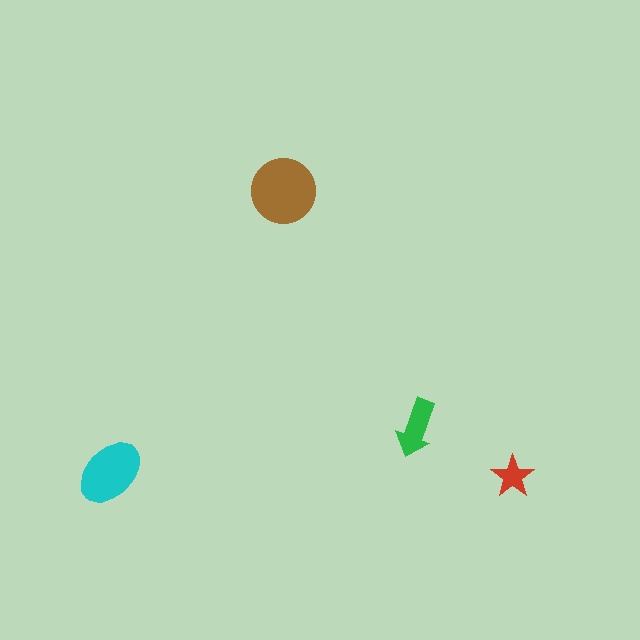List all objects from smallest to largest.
The red star, the green arrow, the cyan ellipse, the brown circle.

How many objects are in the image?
There are 4 objects in the image.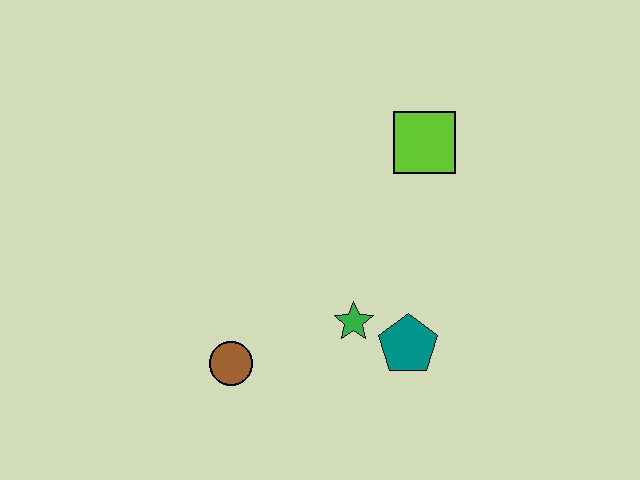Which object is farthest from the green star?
The lime square is farthest from the green star.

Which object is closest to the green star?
The teal pentagon is closest to the green star.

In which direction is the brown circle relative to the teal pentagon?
The brown circle is to the left of the teal pentagon.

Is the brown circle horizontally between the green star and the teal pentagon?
No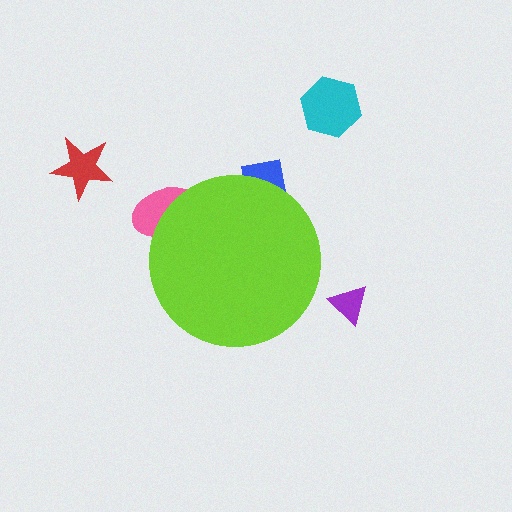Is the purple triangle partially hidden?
No, the purple triangle is fully visible.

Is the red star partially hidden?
No, the red star is fully visible.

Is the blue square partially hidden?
Yes, the blue square is partially hidden behind the lime circle.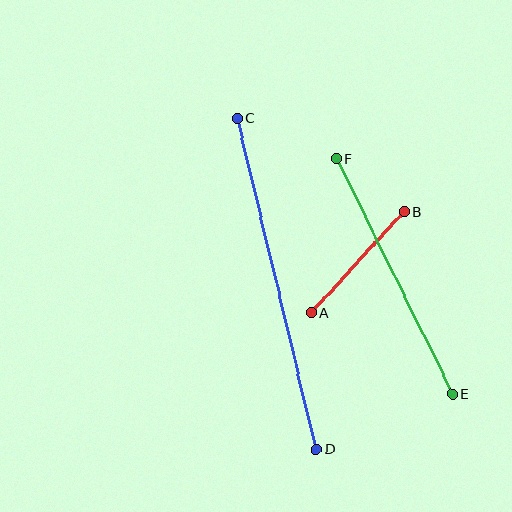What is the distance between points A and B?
The distance is approximately 137 pixels.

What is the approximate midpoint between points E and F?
The midpoint is at approximately (395, 276) pixels.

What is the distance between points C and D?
The distance is approximately 340 pixels.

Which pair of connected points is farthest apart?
Points C and D are farthest apart.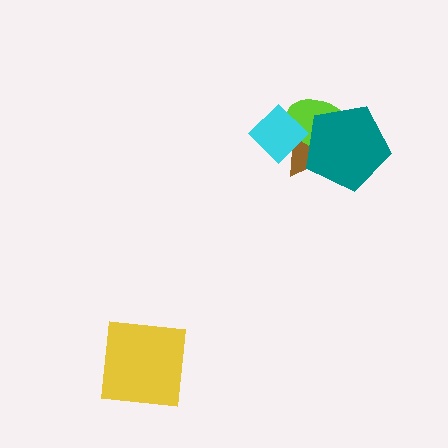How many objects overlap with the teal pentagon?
2 objects overlap with the teal pentagon.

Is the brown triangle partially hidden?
Yes, it is partially covered by another shape.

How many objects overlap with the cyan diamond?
2 objects overlap with the cyan diamond.